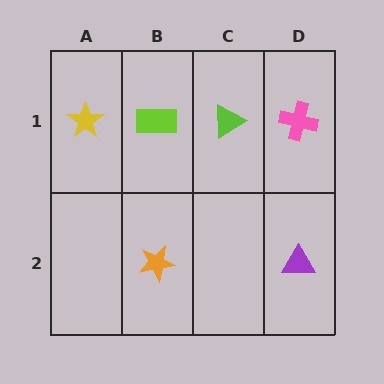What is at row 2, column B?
An orange star.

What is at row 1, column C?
A lime triangle.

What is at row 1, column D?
A pink cross.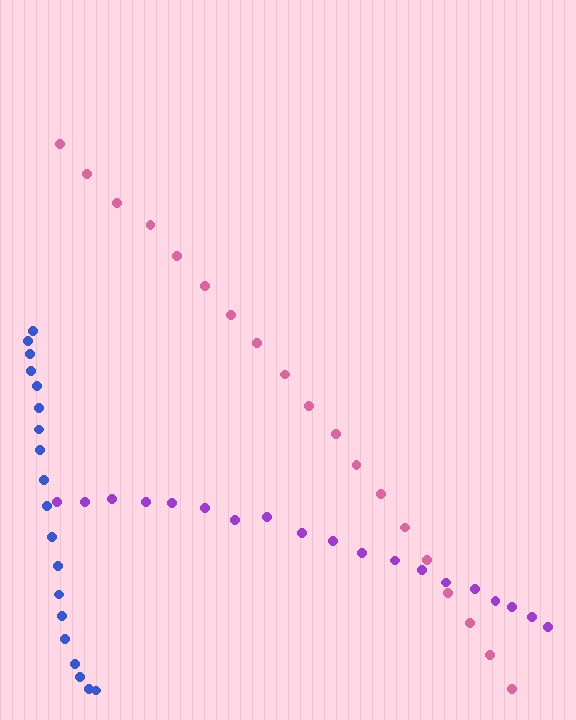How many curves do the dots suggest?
There are 3 distinct paths.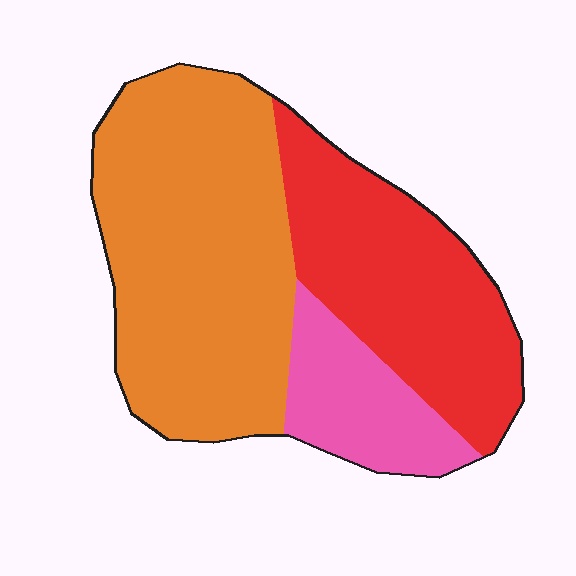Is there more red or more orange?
Orange.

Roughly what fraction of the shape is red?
Red takes up about one third (1/3) of the shape.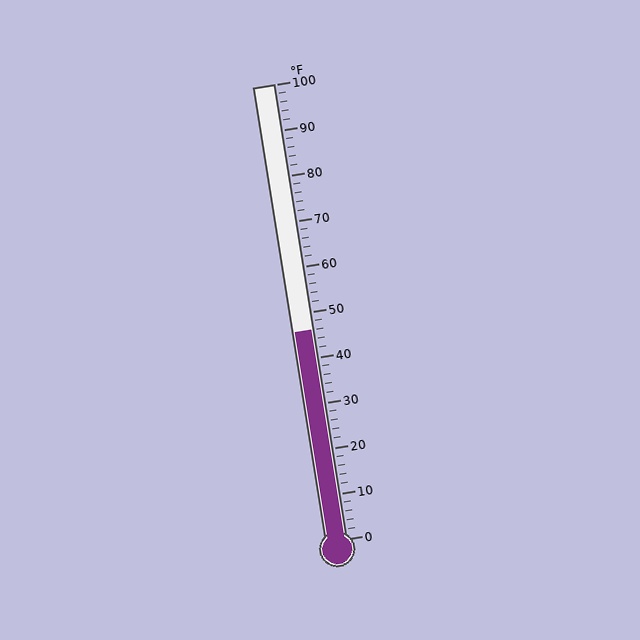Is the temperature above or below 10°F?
The temperature is above 10°F.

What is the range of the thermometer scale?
The thermometer scale ranges from 0°F to 100°F.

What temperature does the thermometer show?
The thermometer shows approximately 46°F.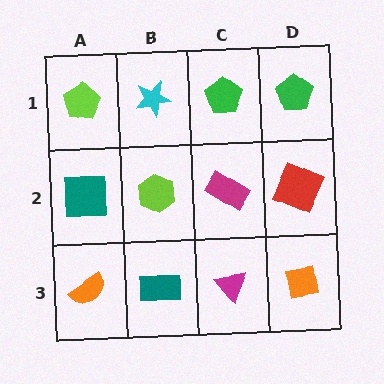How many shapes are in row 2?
4 shapes.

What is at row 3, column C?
A magenta triangle.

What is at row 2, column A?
A teal square.